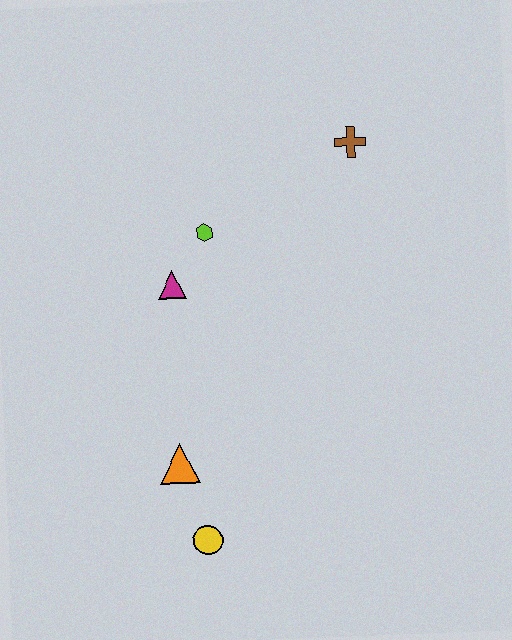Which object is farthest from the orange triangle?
The brown cross is farthest from the orange triangle.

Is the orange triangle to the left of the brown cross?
Yes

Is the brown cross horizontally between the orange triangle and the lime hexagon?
No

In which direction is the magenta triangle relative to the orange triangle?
The magenta triangle is above the orange triangle.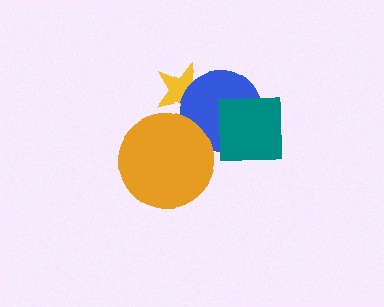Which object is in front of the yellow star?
The blue circle is in front of the yellow star.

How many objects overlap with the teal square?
1 object overlaps with the teal square.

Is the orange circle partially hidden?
No, no other shape covers it.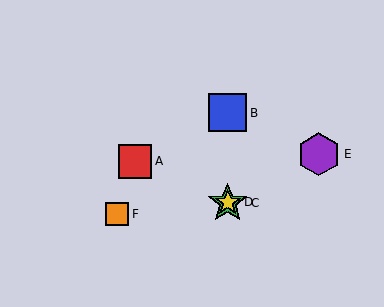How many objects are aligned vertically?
3 objects (B, C, D) are aligned vertically.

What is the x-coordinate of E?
Object E is at x≈319.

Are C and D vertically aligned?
Yes, both are at x≈228.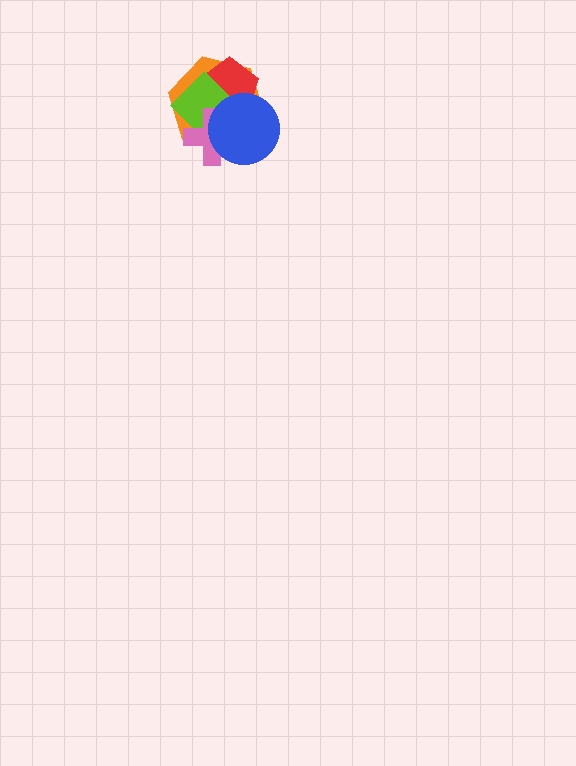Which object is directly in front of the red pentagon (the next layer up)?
The lime diamond is directly in front of the red pentagon.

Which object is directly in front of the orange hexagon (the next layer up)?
The red pentagon is directly in front of the orange hexagon.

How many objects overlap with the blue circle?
4 objects overlap with the blue circle.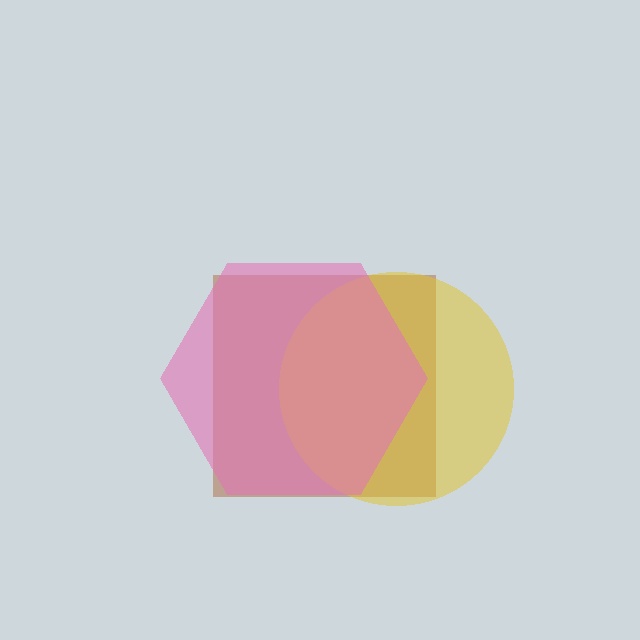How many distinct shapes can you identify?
There are 3 distinct shapes: a brown square, a yellow circle, a pink hexagon.